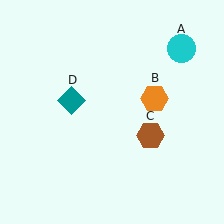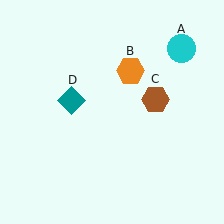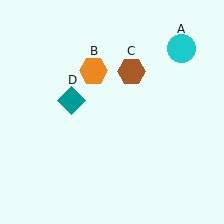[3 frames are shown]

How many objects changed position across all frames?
2 objects changed position: orange hexagon (object B), brown hexagon (object C).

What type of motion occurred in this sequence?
The orange hexagon (object B), brown hexagon (object C) rotated counterclockwise around the center of the scene.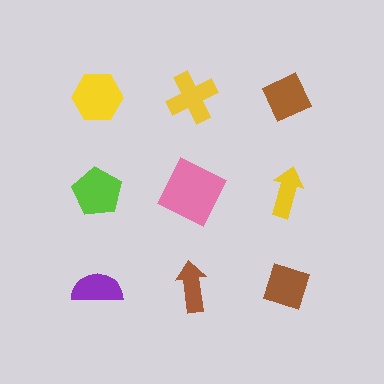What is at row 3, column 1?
A purple semicircle.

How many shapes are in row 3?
3 shapes.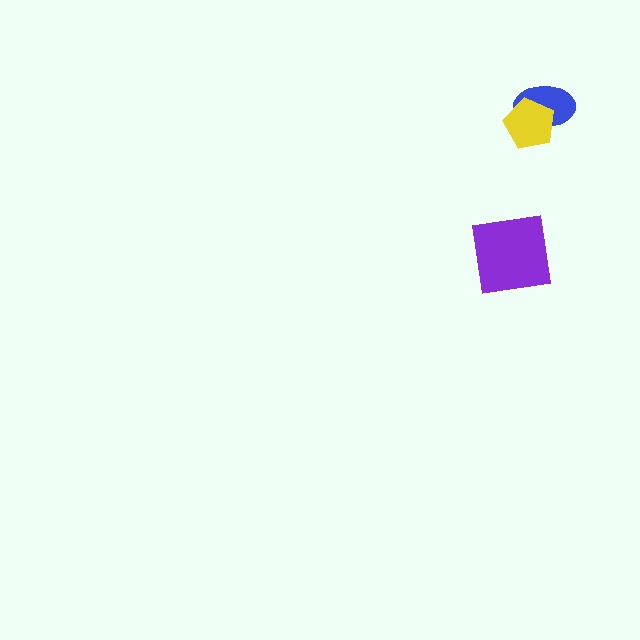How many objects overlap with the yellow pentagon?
1 object overlaps with the yellow pentagon.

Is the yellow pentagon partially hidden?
No, no other shape covers it.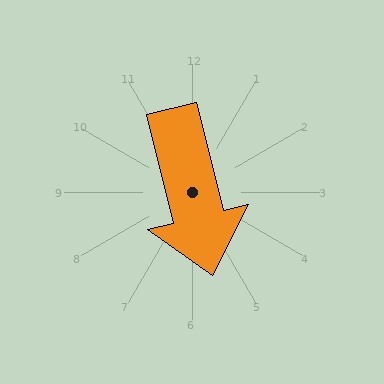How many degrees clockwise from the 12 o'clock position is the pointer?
Approximately 166 degrees.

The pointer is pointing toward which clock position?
Roughly 6 o'clock.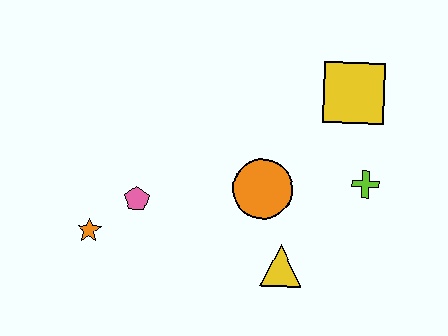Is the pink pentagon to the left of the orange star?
No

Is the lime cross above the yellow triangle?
Yes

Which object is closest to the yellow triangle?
The orange circle is closest to the yellow triangle.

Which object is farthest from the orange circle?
The orange star is farthest from the orange circle.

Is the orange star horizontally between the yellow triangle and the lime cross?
No